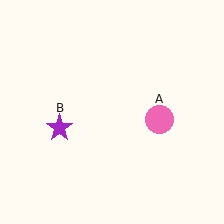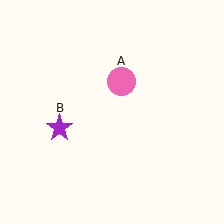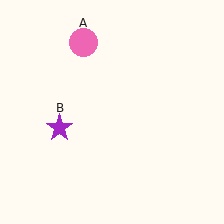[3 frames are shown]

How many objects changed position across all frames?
1 object changed position: pink circle (object A).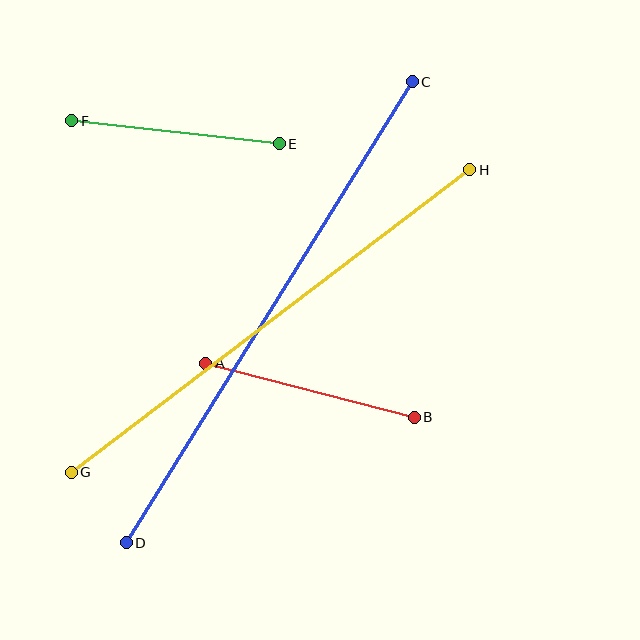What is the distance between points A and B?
The distance is approximately 216 pixels.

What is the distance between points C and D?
The distance is approximately 543 pixels.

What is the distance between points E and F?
The distance is approximately 208 pixels.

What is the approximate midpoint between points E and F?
The midpoint is at approximately (176, 132) pixels.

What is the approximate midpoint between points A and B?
The midpoint is at approximately (310, 390) pixels.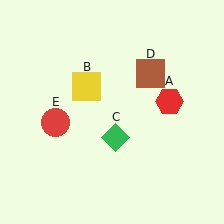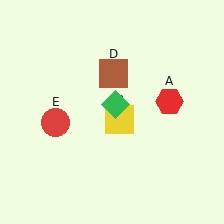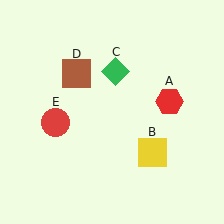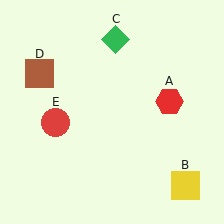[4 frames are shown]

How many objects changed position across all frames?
3 objects changed position: yellow square (object B), green diamond (object C), brown square (object D).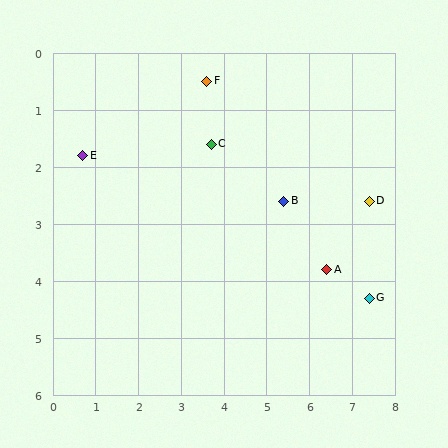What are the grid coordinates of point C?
Point C is at approximately (3.7, 1.6).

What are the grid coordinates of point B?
Point B is at approximately (5.4, 2.6).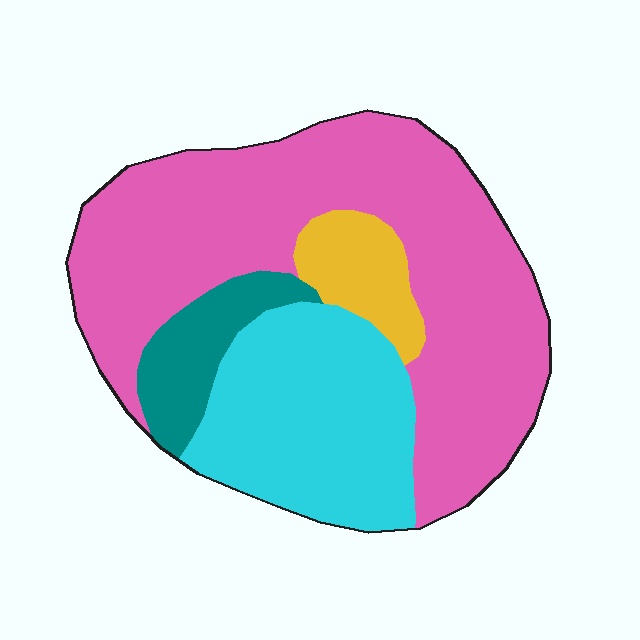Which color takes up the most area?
Pink, at roughly 55%.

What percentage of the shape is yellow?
Yellow takes up about one tenth (1/10) of the shape.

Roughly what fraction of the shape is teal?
Teal covers about 10% of the shape.